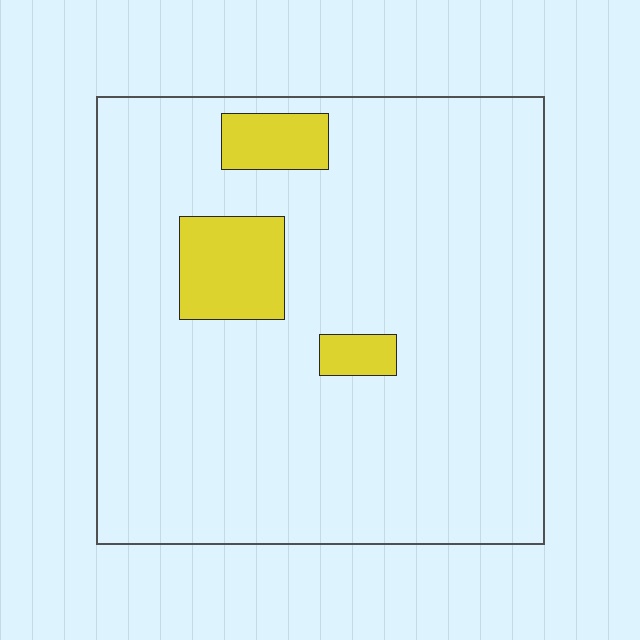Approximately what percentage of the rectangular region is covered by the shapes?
Approximately 10%.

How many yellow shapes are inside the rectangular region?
3.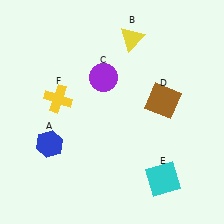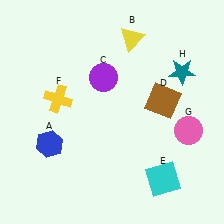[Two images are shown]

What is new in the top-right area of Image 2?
A teal star (H) was added in the top-right area of Image 2.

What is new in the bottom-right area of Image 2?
A pink circle (G) was added in the bottom-right area of Image 2.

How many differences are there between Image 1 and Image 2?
There are 2 differences between the two images.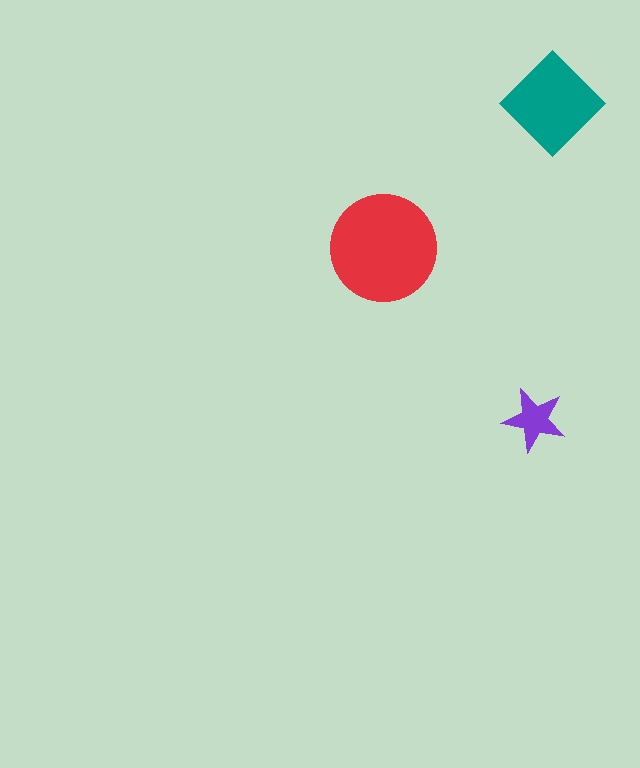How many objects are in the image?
There are 3 objects in the image.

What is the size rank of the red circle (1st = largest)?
1st.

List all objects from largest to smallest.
The red circle, the teal diamond, the purple star.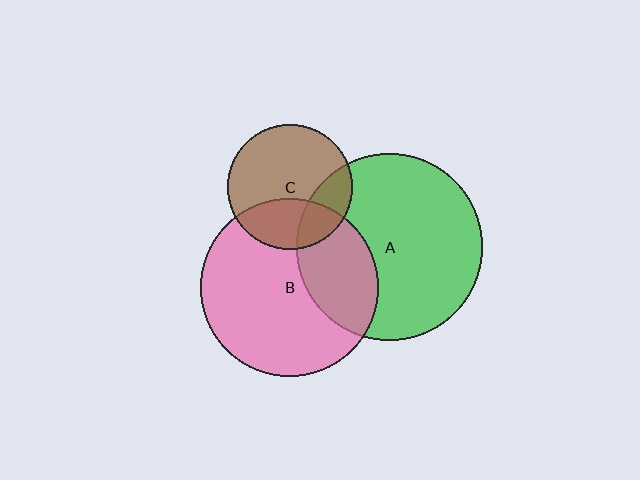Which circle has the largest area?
Circle A (green).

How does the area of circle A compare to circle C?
Approximately 2.2 times.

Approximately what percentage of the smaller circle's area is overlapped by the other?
Approximately 20%.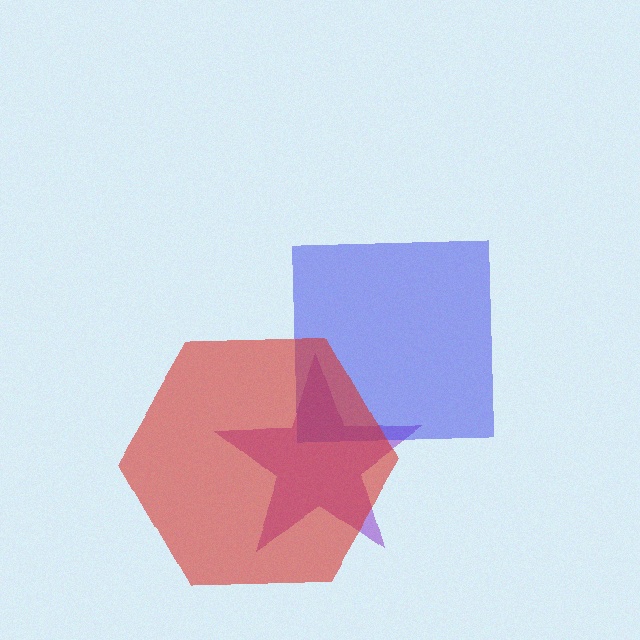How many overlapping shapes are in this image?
There are 3 overlapping shapes in the image.